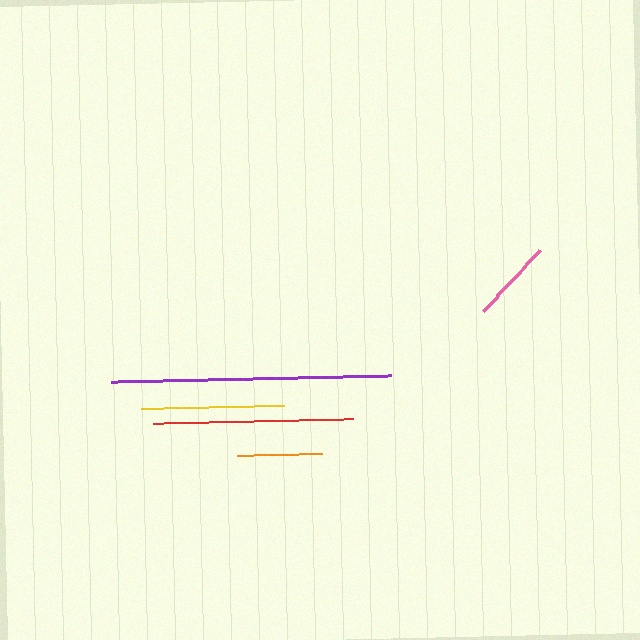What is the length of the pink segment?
The pink segment is approximately 83 pixels long.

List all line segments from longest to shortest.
From longest to shortest: purple, red, yellow, orange, pink.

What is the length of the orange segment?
The orange segment is approximately 86 pixels long.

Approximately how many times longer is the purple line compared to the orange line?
The purple line is approximately 3.3 times the length of the orange line.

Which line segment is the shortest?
The pink line is the shortest at approximately 83 pixels.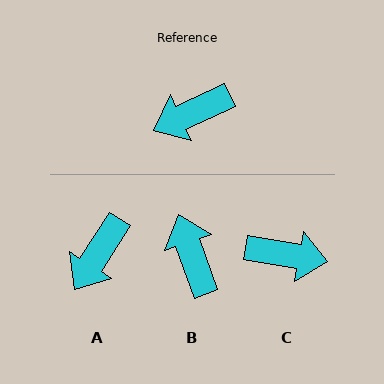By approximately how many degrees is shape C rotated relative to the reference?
Approximately 146 degrees counter-clockwise.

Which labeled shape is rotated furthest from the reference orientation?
C, about 146 degrees away.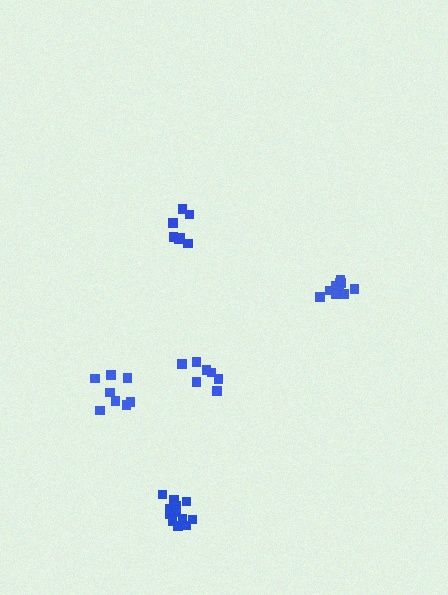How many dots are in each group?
Group 1: 8 dots, Group 2: 13 dots, Group 3: 12 dots, Group 4: 7 dots, Group 5: 7 dots (47 total).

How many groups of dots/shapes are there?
There are 5 groups.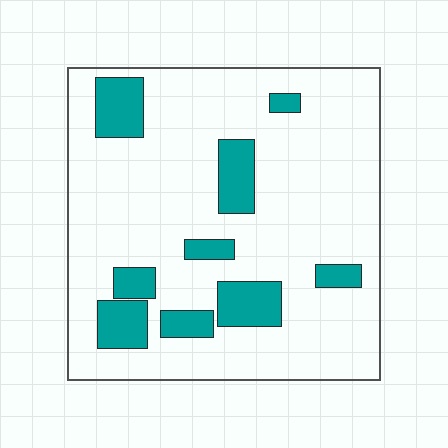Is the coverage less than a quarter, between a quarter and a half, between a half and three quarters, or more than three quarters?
Less than a quarter.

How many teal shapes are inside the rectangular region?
9.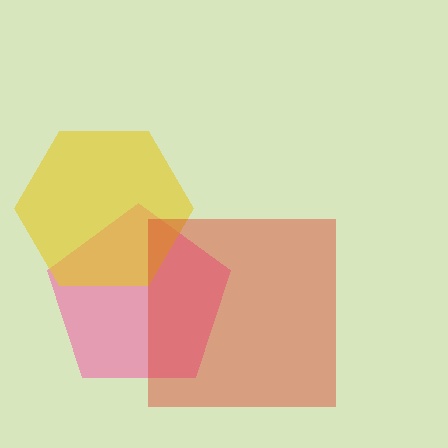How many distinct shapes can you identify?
There are 3 distinct shapes: a pink pentagon, a yellow hexagon, a red square.